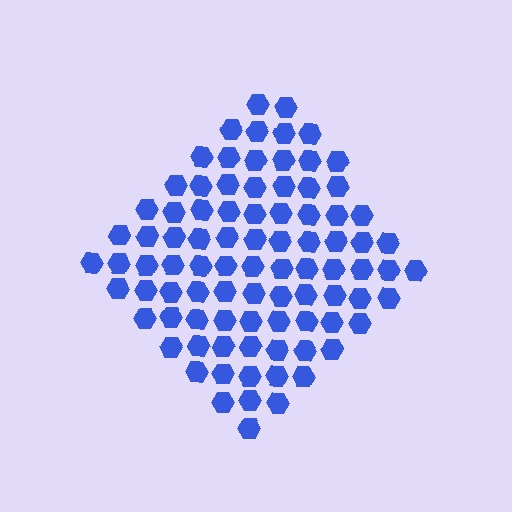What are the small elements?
The small elements are hexagons.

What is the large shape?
The large shape is a diamond.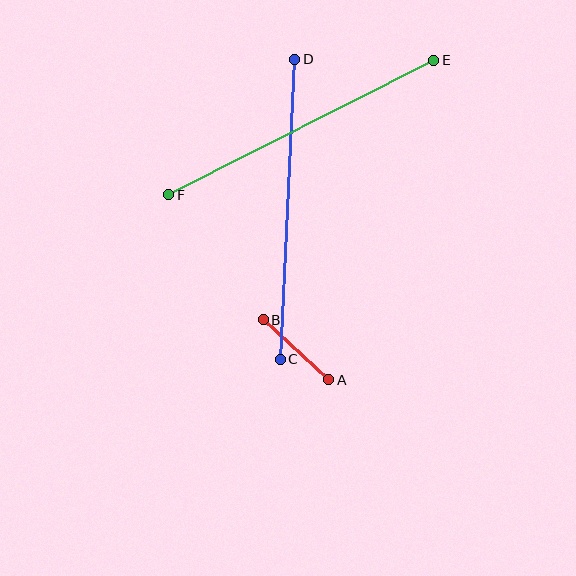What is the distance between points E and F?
The distance is approximately 297 pixels.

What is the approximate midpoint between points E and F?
The midpoint is at approximately (301, 128) pixels.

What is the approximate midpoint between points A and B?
The midpoint is at approximately (296, 350) pixels.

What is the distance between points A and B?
The distance is approximately 89 pixels.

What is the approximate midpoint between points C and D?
The midpoint is at approximately (288, 209) pixels.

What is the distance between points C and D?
The distance is approximately 300 pixels.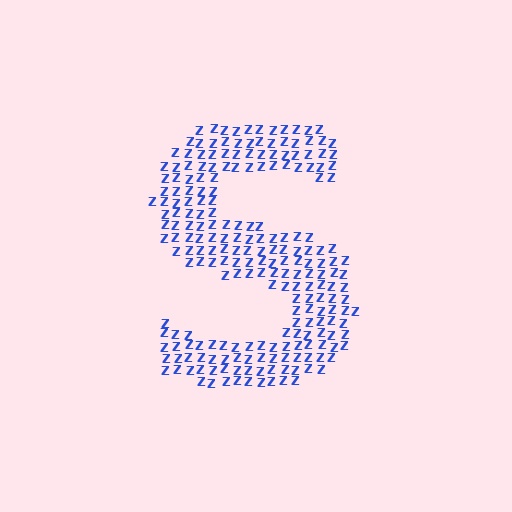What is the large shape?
The large shape is the letter S.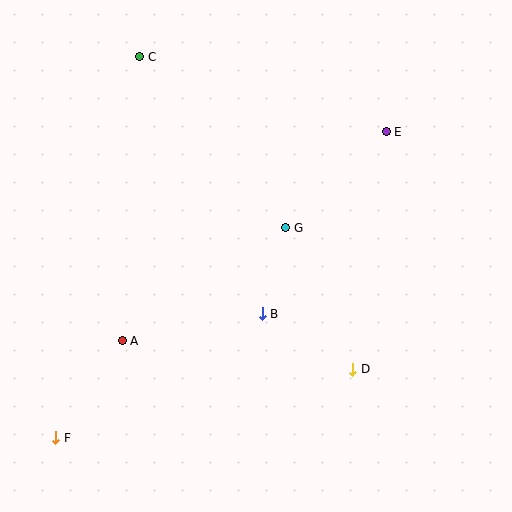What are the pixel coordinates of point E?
Point E is at (386, 132).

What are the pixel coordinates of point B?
Point B is at (262, 314).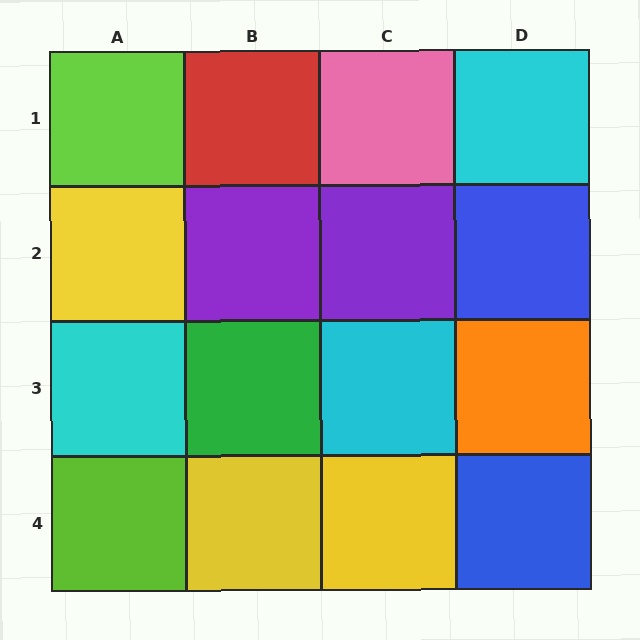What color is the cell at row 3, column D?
Orange.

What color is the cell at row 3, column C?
Cyan.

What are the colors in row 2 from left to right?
Yellow, purple, purple, blue.